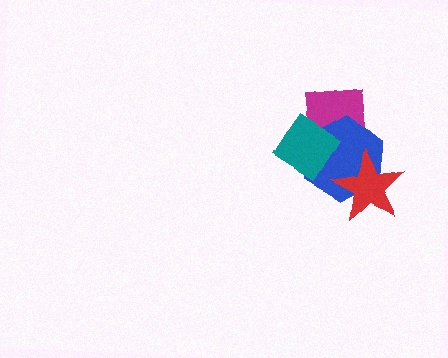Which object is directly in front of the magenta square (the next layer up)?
The blue hexagon is directly in front of the magenta square.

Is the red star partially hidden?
No, no other shape covers it.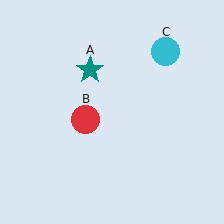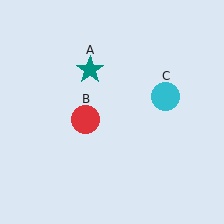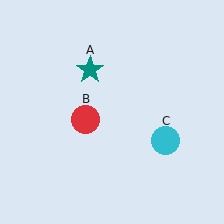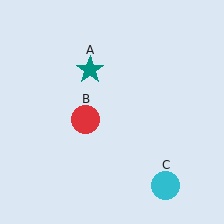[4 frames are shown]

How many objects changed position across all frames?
1 object changed position: cyan circle (object C).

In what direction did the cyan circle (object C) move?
The cyan circle (object C) moved down.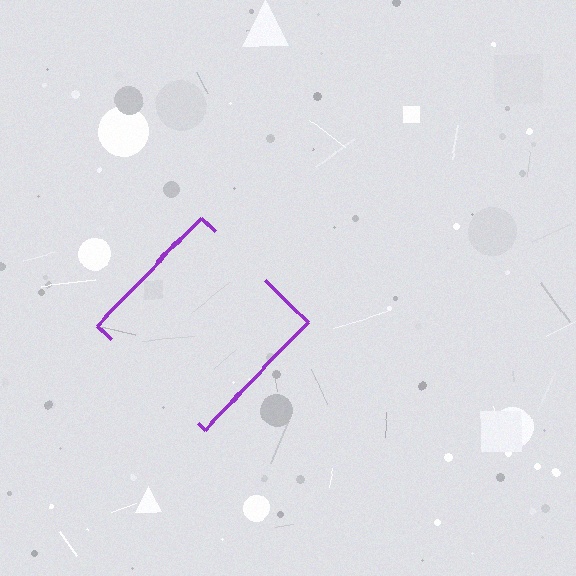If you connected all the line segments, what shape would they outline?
They would outline a diamond.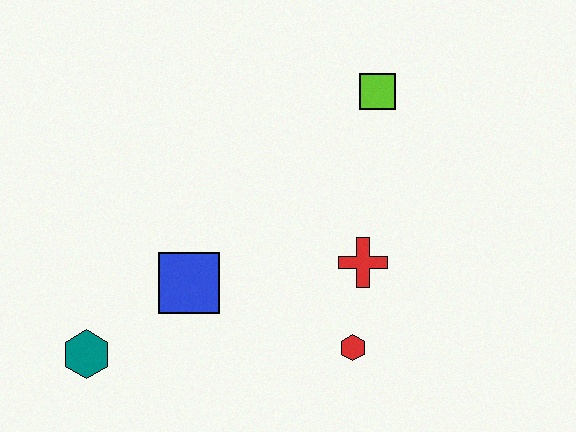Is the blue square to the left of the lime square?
Yes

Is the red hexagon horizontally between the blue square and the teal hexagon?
No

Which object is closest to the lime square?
The red cross is closest to the lime square.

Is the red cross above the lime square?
No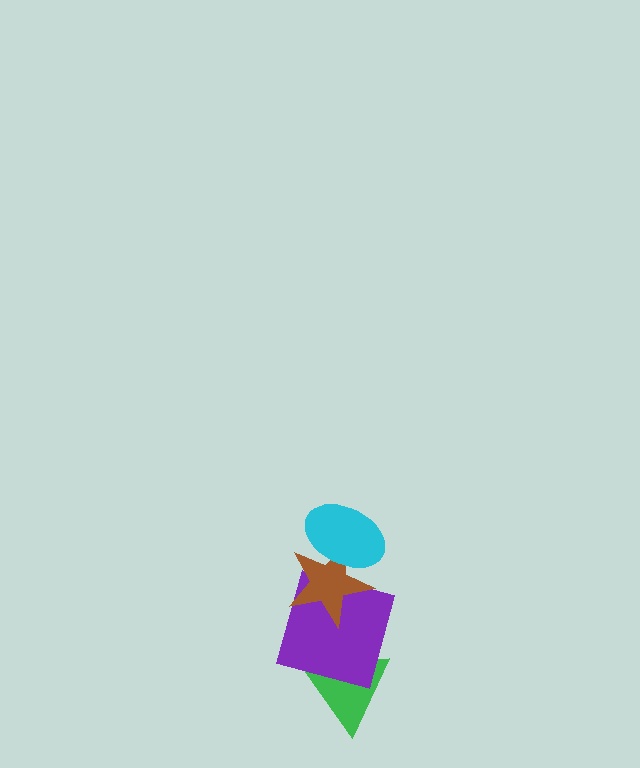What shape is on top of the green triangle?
The purple square is on top of the green triangle.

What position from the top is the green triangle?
The green triangle is 4th from the top.